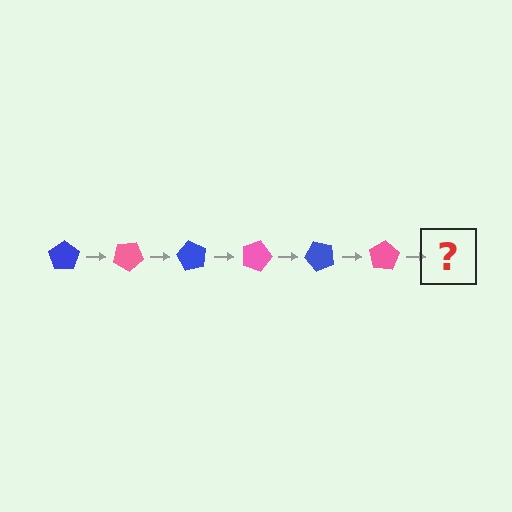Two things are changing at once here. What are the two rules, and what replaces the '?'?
The two rules are that it rotates 30 degrees each step and the color cycles through blue and pink. The '?' should be a blue pentagon, rotated 180 degrees from the start.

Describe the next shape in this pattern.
It should be a blue pentagon, rotated 180 degrees from the start.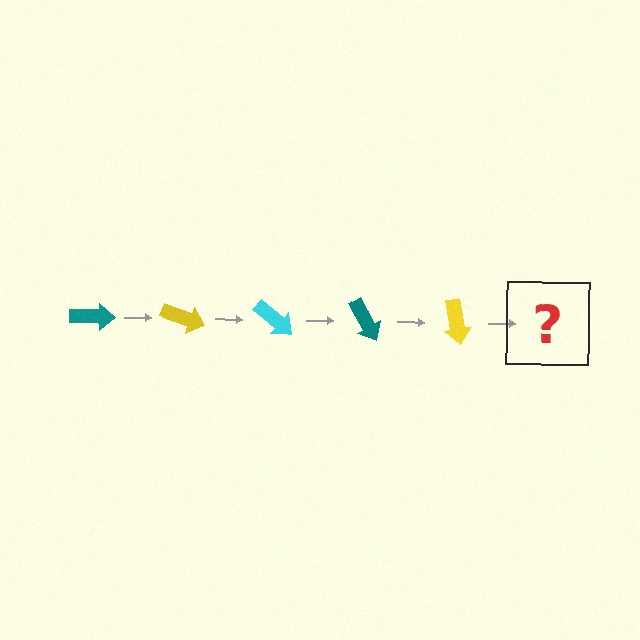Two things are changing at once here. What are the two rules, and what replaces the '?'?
The two rules are that it rotates 20 degrees each step and the color cycles through teal, yellow, and cyan. The '?' should be a cyan arrow, rotated 100 degrees from the start.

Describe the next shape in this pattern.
It should be a cyan arrow, rotated 100 degrees from the start.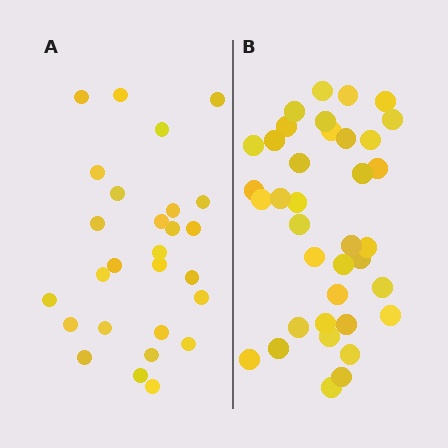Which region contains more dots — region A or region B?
Region B (the right region) has more dots.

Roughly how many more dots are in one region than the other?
Region B has roughly 10 or so more dots than region A.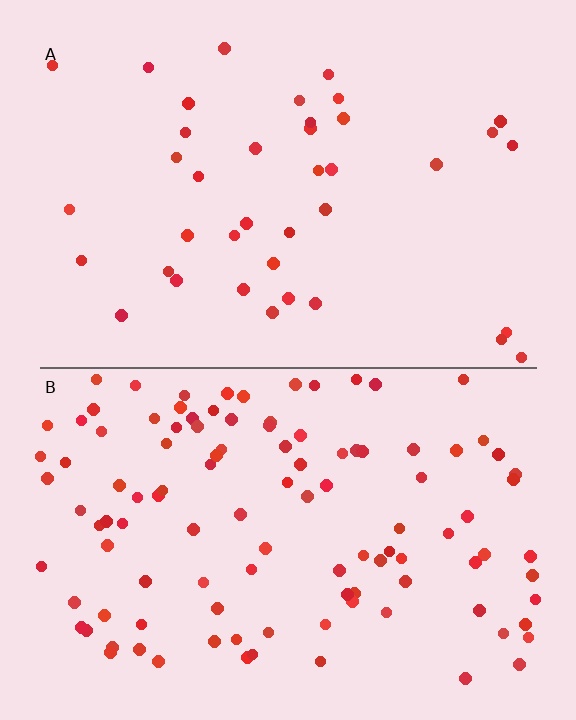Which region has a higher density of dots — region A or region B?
B (the bottom).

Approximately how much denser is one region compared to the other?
Approximately 2.8× — region B over region A.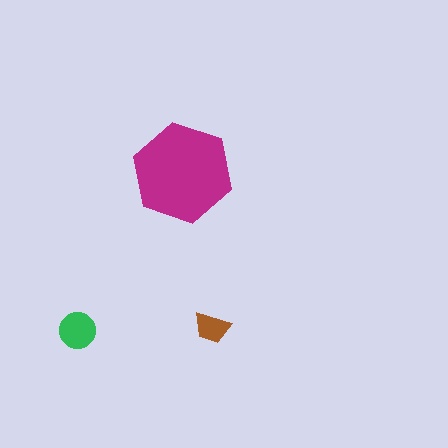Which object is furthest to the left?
The green circle is leftmost.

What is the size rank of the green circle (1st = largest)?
2nd.